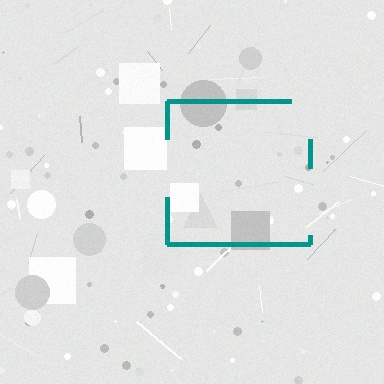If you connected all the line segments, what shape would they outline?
They would outline a square.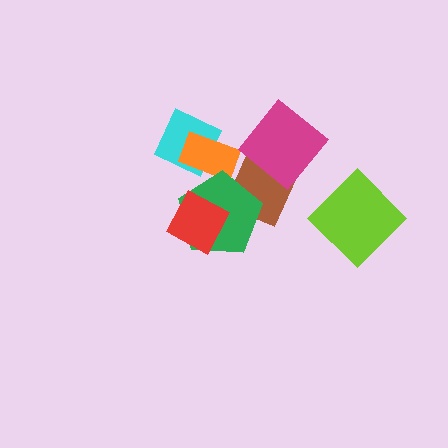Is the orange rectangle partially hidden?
Yes, it is partially covered by another shape.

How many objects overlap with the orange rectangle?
2 objects overlap with the orange rectangle.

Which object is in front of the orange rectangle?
The green pentagon is in front of the orange rectangle.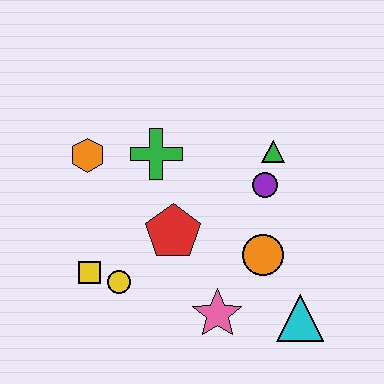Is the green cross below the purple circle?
No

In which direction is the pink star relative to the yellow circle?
The pink star is to the right of the yellow circle.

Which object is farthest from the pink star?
The orange hexagon is farthest from the pink star.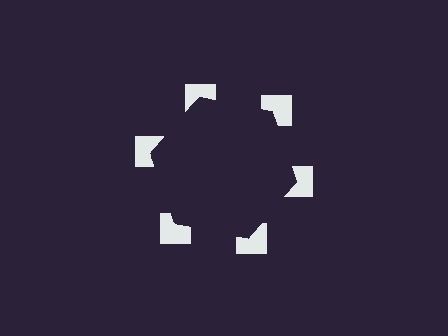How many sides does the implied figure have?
6 sides.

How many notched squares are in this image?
There are 6 — one at each vertex of the illusory hexagon.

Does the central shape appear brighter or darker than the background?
It typically appears slightly darker than the background, even though no actual brightness change is drawn.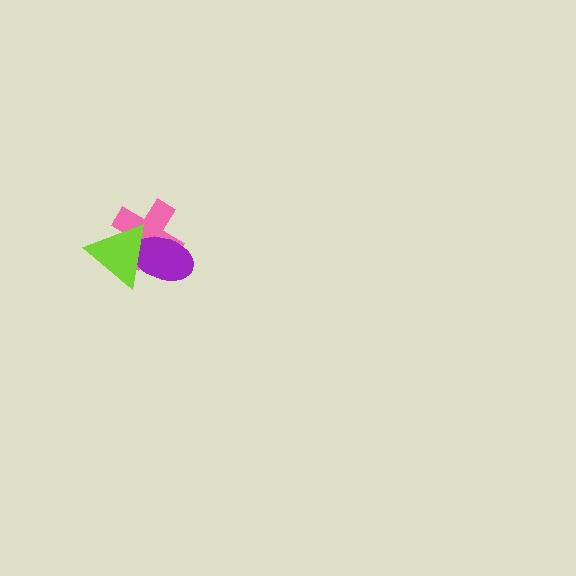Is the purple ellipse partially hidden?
Yes, it is partially covered by another shape.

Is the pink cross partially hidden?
Yes, it is partially covered by another shape.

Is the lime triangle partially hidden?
No, no other shape covers it.